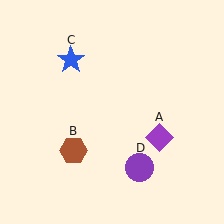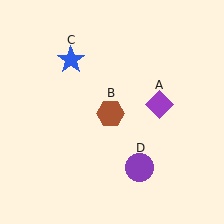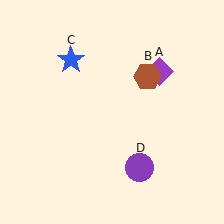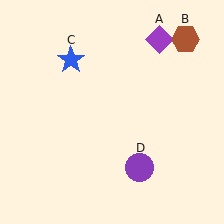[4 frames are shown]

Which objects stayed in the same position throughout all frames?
Blue star (object C) and purple circle (object D) remained stationary.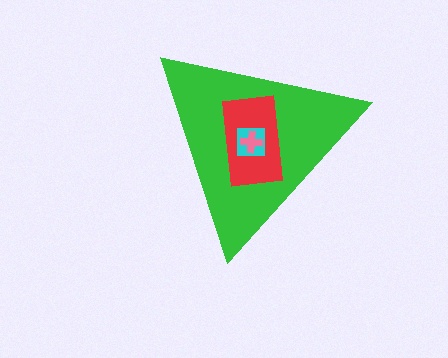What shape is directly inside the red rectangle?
The cyan square.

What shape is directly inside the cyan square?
The pink cross.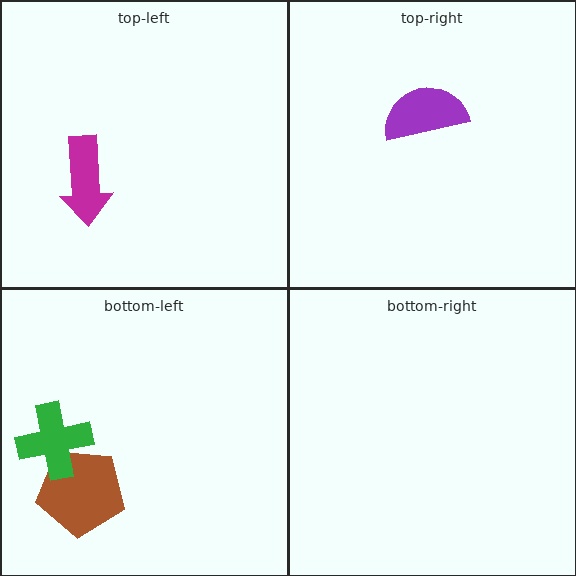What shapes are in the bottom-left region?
The brown pentagon, the green cross.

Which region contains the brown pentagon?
The bottom-left region.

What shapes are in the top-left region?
The magenta arrow.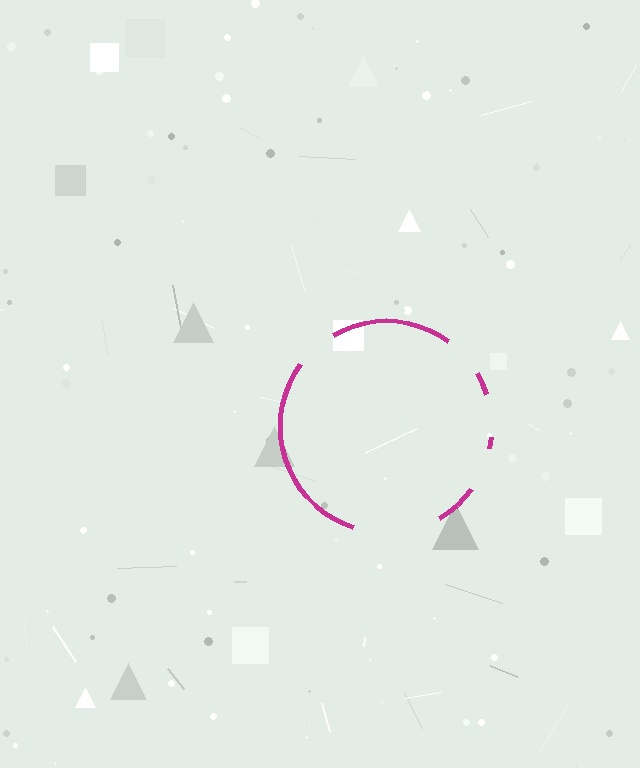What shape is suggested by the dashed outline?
The dashed outline suggests a circle.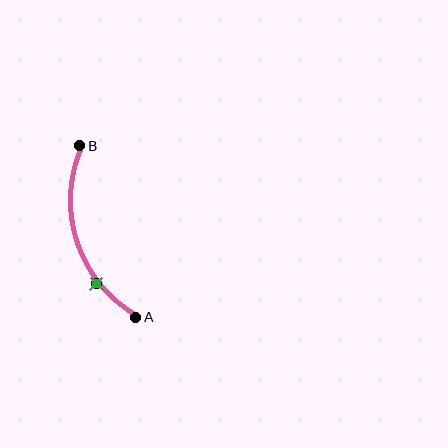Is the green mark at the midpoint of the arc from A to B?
No. The green mark lies on the arc but is closer to endpoint A. The arc midpoint would be at the point on the curve equidistant along the arc from both A and B.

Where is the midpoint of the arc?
The arc midpoint is the point on the curve farthest from the straight line joining A and B. It sits to the left of that line.